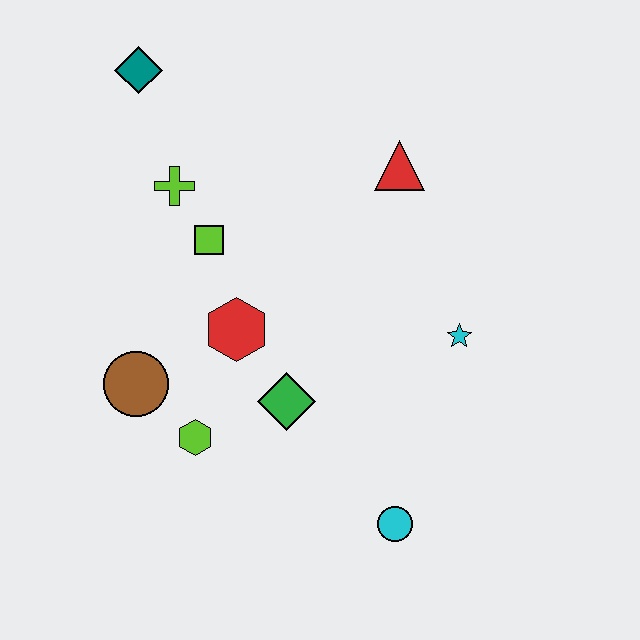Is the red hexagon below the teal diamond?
Yes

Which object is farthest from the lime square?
The cyan circle is farthest from the lime square.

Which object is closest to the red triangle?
The cyan star is closest to the red triangle.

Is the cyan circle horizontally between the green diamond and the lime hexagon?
No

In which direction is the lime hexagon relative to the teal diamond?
The lime hexagon is below the teal diamond.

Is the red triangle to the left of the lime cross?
No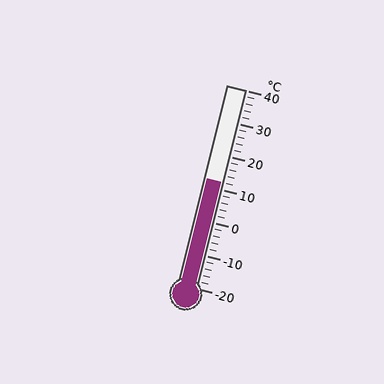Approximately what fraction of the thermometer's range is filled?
The thermometer is filled to approximately 55% of its range.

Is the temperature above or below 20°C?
The temperature is below 20°C.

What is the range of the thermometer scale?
The thermometer scale ranges from -20°C to 40°C.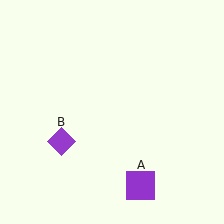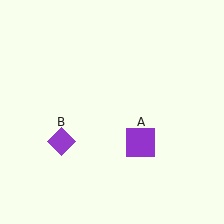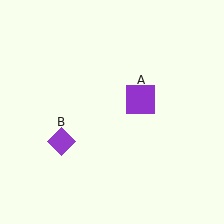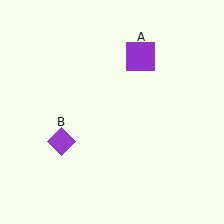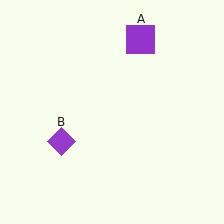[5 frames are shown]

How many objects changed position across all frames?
1 object changed position: purple square (object A).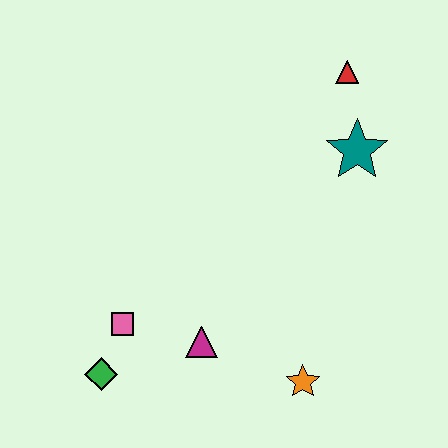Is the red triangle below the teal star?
No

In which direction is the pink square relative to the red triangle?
The pink square is below the red triangle.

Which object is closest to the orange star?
The magenta triangle is closest to the orange star.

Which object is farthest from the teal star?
The green diamond is farthest from the teal star.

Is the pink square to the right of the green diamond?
Yes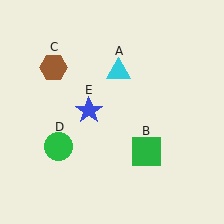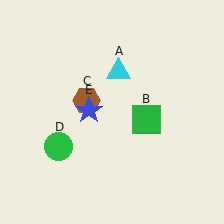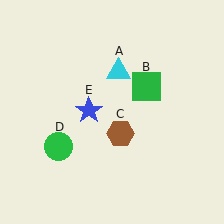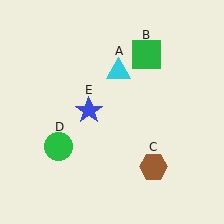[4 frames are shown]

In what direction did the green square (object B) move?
The green square (object B) moved up.